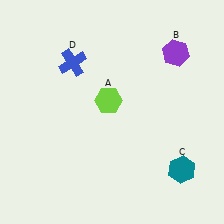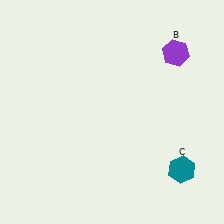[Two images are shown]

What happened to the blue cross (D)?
The blue cross (D) was removed in Image 2. It was in the top-left area of Image 1.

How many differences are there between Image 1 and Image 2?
There are 2 differences between the two images.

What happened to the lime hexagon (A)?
The lime hexagon (A) was removed in Image 2. It was in the top-left area of Image 1.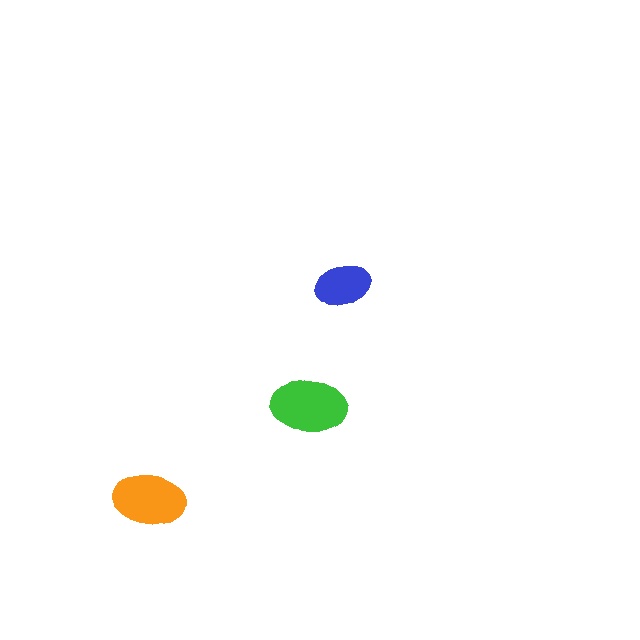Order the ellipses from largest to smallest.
the green one, the orange one, the blue one.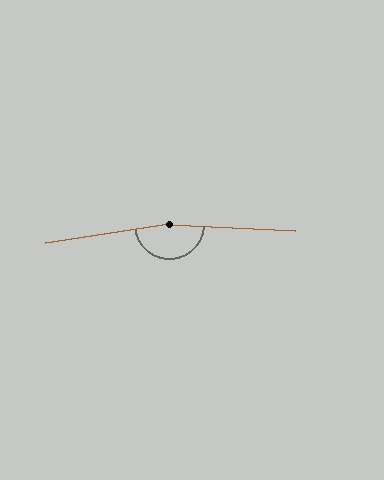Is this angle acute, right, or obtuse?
It is obtuse.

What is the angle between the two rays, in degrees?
Approximately 169 degrees.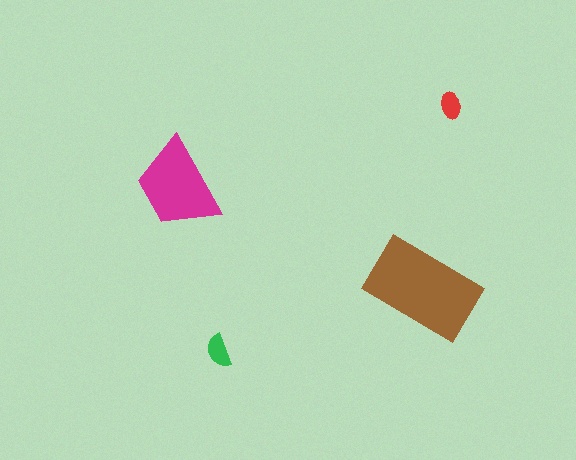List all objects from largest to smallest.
The brown rectangle, the magenta trapezoid, the green semicircle, the red ellipse.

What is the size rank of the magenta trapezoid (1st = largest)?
2nd.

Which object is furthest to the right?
The red ellipse is rightmost.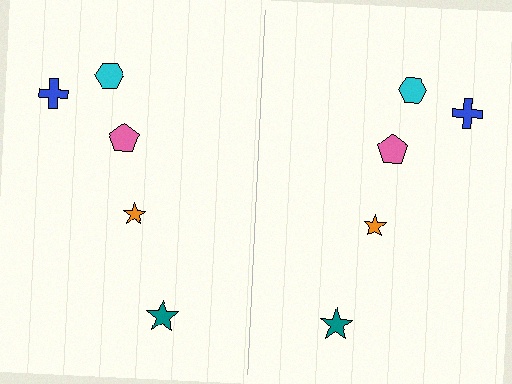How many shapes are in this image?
There are 10 shapes in this image.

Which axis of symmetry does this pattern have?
The pattern has a vertical axis of symmetry running through the center of the image.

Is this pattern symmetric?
Yes, this pattern has bilateral (reflection) symmetry.